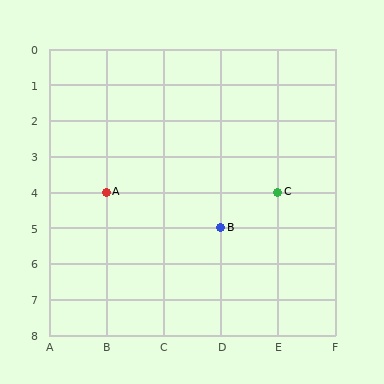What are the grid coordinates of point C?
Point C is at grid coordinates (E, 4).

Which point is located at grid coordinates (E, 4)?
Point C is at (E, 4).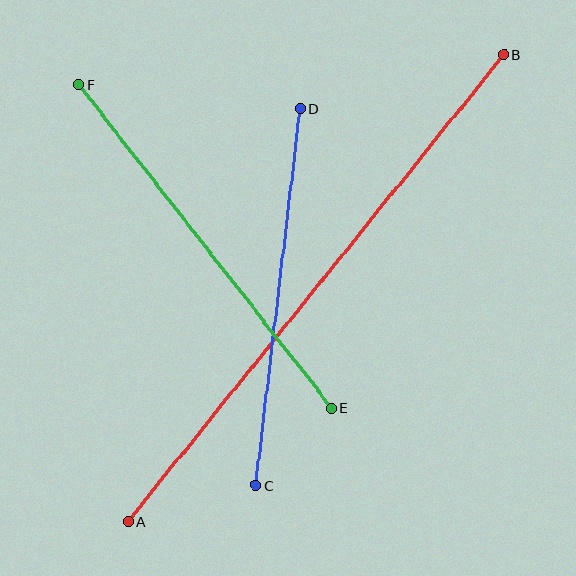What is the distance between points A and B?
The distance is approximately 599 pixels.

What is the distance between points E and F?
The distance is approximately 410 pixels.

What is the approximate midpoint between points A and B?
The midpoint is at approximately (316, 288) pixels.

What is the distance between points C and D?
The distance is approximately 379 pixels.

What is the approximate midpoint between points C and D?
The midpoint is at approximately (278, 297) pixels.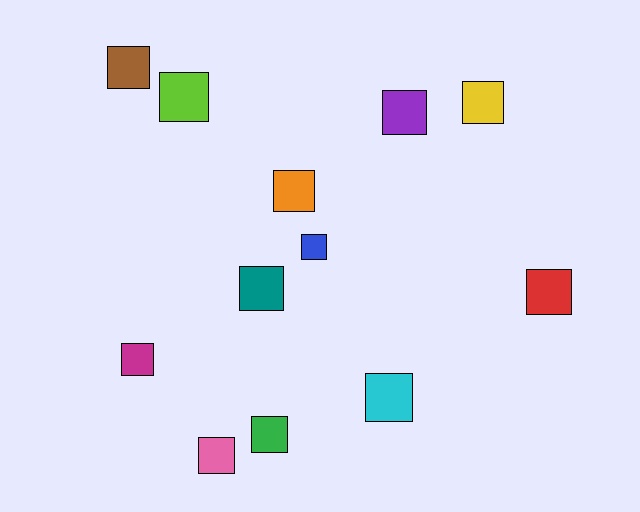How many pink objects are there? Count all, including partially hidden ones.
There is 1 pink object.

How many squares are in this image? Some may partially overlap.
There are 12 squares.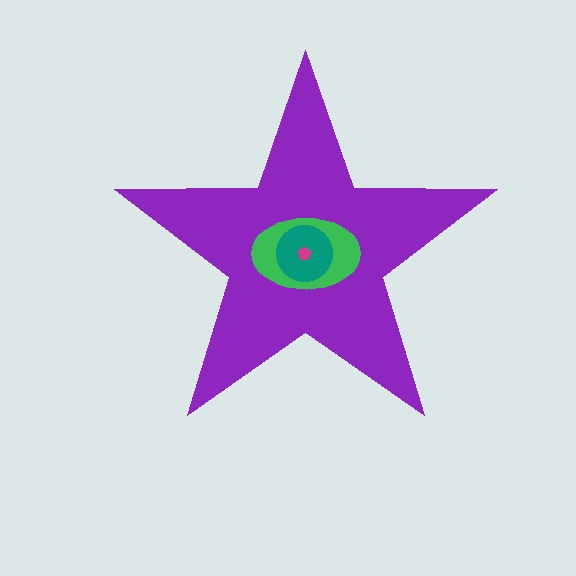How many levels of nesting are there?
4.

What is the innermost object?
The magenta pentagon.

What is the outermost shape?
The purple star.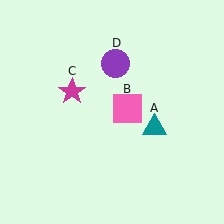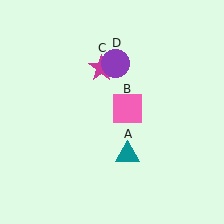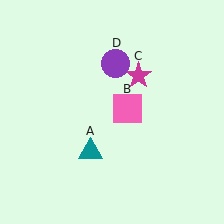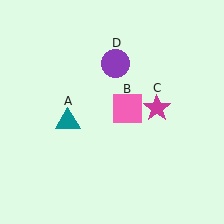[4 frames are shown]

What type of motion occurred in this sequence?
The teal triangle (object A), magenta star (object C) rotated clockwise around the center of the scene.